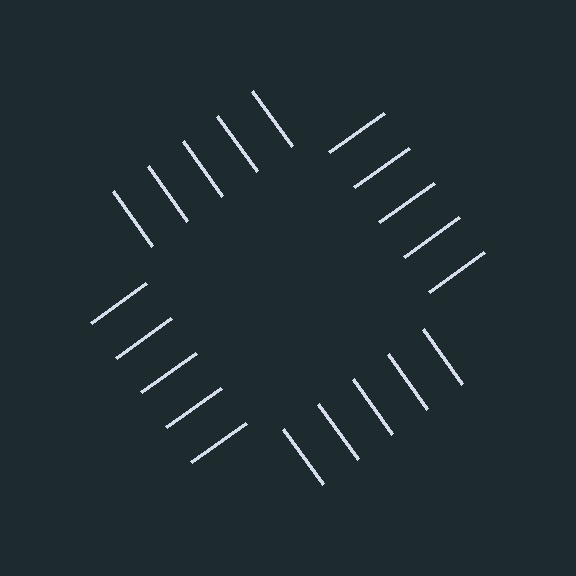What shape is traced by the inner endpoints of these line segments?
An illusory square — the line segments terminate on its edges but no continuous stroke is drawn.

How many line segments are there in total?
20 — 5 along each of the 4 edges.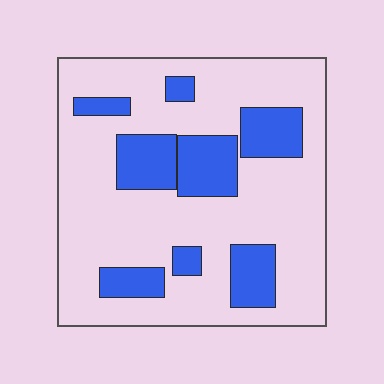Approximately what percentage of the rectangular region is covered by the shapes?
Approximately 25%.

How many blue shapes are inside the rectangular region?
8.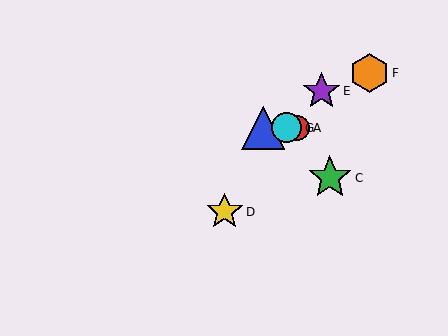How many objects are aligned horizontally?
3 objects (A, B, G) are aligned horizontally.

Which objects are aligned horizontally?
Objects A, B, G are aligned horizontally.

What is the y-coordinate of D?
Object D is at y≈212.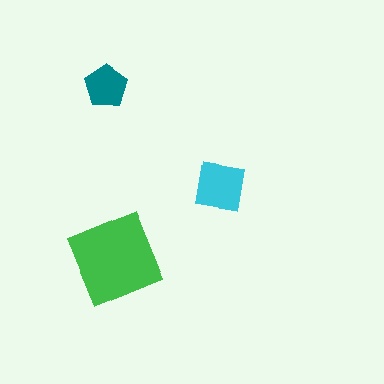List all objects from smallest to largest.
The teal pentagon, the cyan square, the green square.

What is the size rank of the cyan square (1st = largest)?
2nd.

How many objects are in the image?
There are 3 objects in the image.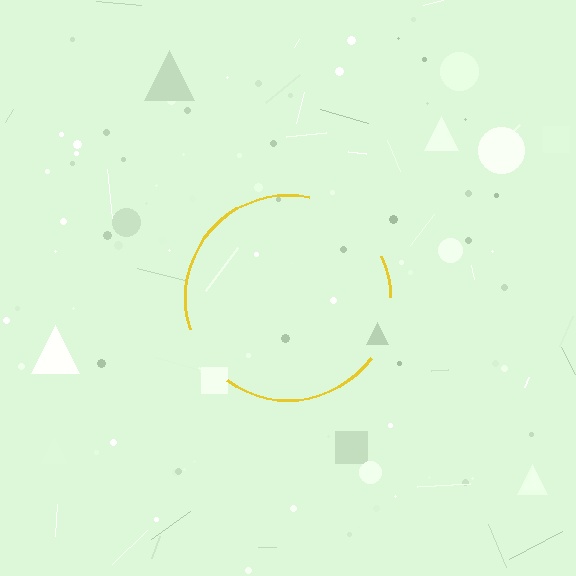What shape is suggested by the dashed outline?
The dashed outline suggests a circle.